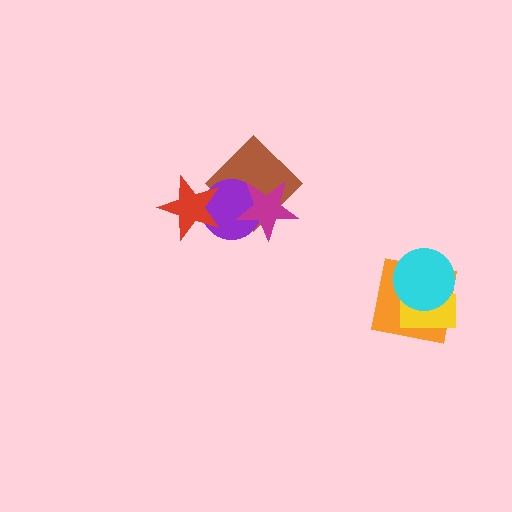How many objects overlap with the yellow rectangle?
2 objects overlap with the yellow rectangle.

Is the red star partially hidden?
No, no other shape covers it.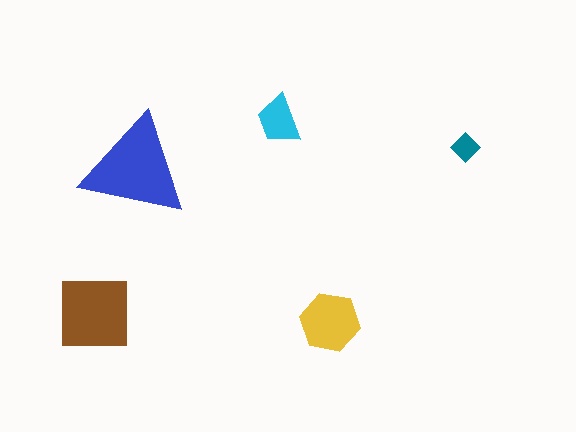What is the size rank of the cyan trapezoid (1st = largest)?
4th.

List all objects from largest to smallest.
The blue triangle, the brown square, the yellow hexagon, the cyan trapezoid, the teal diamond.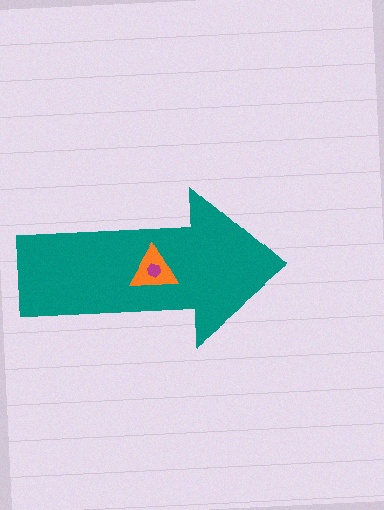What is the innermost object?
The magenta hexagon.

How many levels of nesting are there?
3.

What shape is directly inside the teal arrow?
The orange triangle.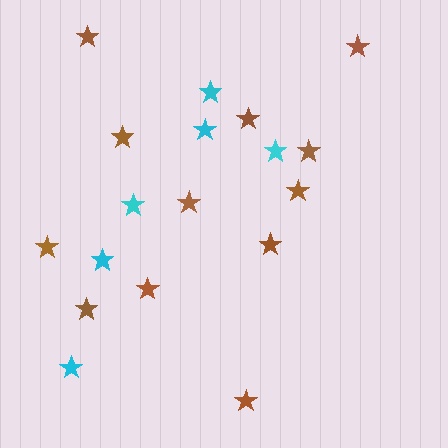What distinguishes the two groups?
There are 2 groups: one group of cyan stars (6) and one group of brown stars (12).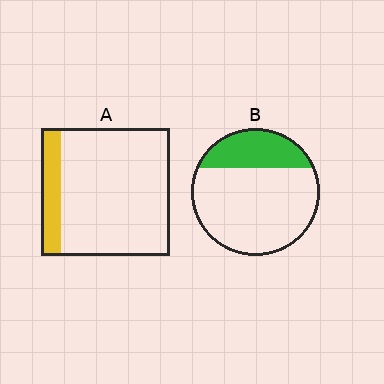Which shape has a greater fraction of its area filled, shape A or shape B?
Shape B.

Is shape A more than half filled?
No.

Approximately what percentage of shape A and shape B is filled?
A is approximately 15% and B is approximately 25%.